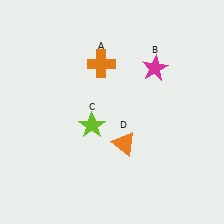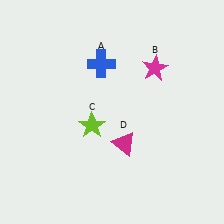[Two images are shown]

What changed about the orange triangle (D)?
In Image 1, D is orange. In Image 2, it changed to magenta.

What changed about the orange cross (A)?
In Image 1, A is orange. In Image 2, it changed to blue.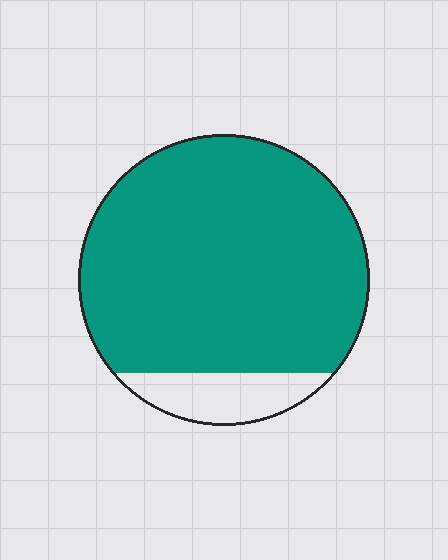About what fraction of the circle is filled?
About seven eighths (7/8).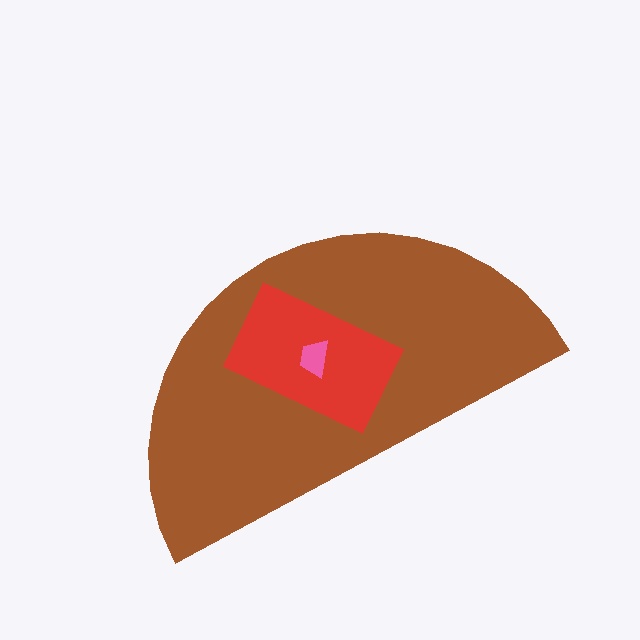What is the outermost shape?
The brown semicircle.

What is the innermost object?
The pink trapezoid.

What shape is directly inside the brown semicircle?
The red rectangle.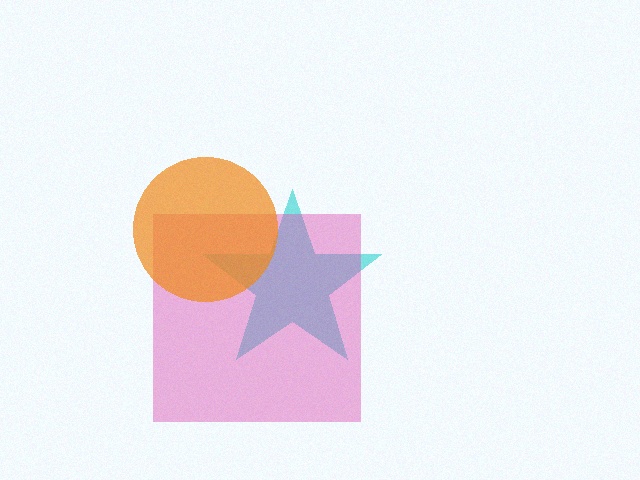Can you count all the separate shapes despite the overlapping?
Yes, there are 3 separate shapes.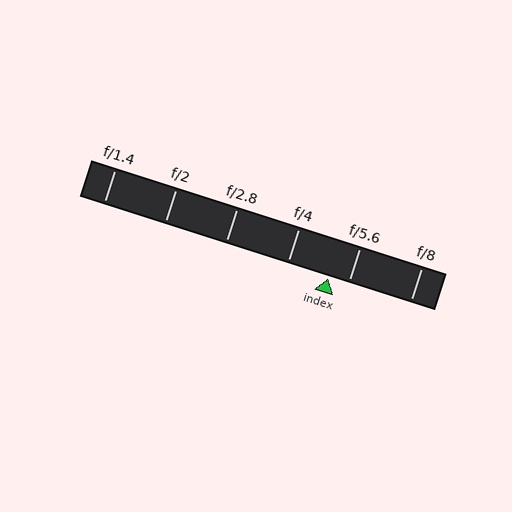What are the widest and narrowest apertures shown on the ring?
The widest aperture shown is f/1.4 and the narrowest is f/8.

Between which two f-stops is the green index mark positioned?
The index mark is between f/4 and f/5.6.